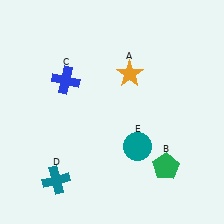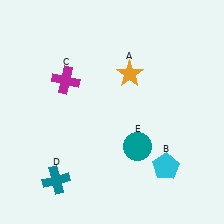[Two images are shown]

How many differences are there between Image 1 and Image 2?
There are 2 differences between the two images.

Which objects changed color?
B changed from green to cyan. C changed from blue to magenta.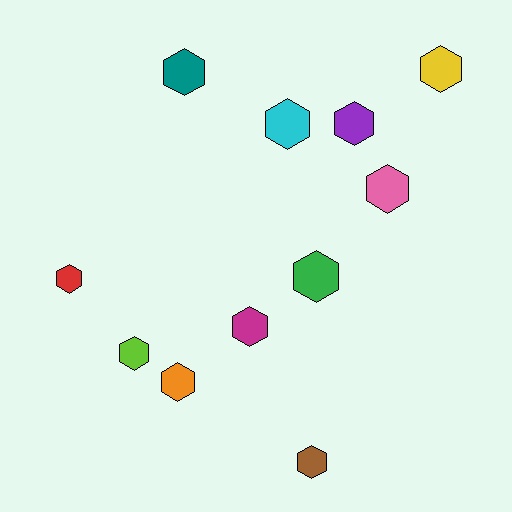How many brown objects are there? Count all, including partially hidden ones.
There is 1 brown object.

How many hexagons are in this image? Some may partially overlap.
There are 11 hexagons.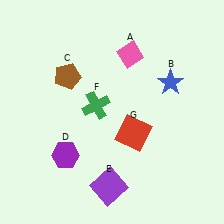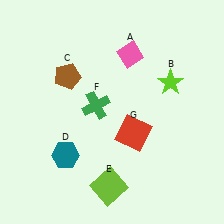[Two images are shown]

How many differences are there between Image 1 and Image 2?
There are 3 differences between the two images.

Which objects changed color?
B changed from blue to lime. D changed from purple to teal. E changed from purple to lime.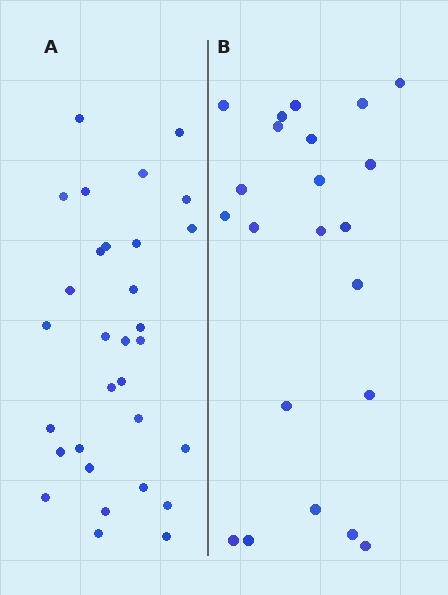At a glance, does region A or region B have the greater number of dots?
Region A (the left region) has more dots.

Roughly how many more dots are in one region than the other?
Region A has roughly 8 or so more dots than region B.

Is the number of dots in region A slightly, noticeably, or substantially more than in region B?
Region A has noticeably more, but not dramatically so. The ratio is roughly 1.4 to 1.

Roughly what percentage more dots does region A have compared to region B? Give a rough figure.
About 40% more.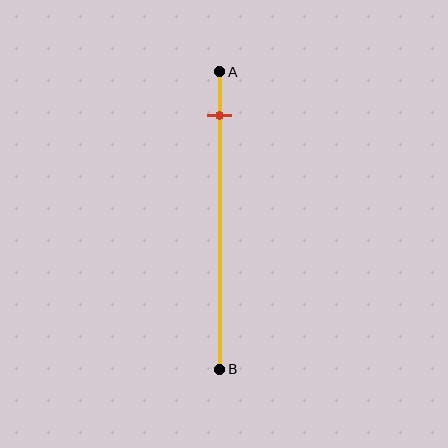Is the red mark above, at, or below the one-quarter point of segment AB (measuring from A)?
The red mark is above the one-quarter point of segment AB.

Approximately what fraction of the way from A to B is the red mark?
The red mark is approximately 15% of the way from A to B.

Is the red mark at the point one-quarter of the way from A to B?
No, the mark is at about 15% from A, not at the 25% one-quarter point.